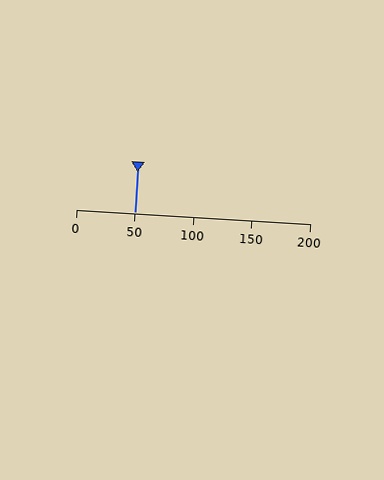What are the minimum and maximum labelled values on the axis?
The axis runs from 0 to 200.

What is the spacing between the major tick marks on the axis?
The major ticks are spaced 50 apart.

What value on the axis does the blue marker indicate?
The marker indicates approximately 50.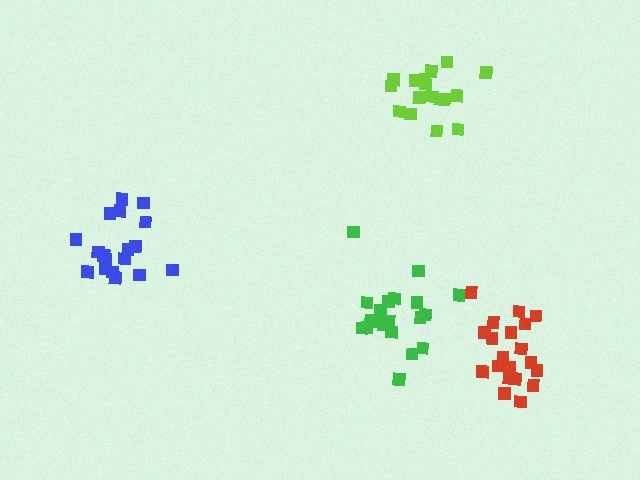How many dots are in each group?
Group 1: 19 dots, Group 2: 20 dots, Group 3: 17 dots, Group 4: 20 dots (76 total).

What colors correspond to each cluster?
The clusters are colored: blue, green, lime, red.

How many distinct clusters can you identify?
There are 4 distinct clusters.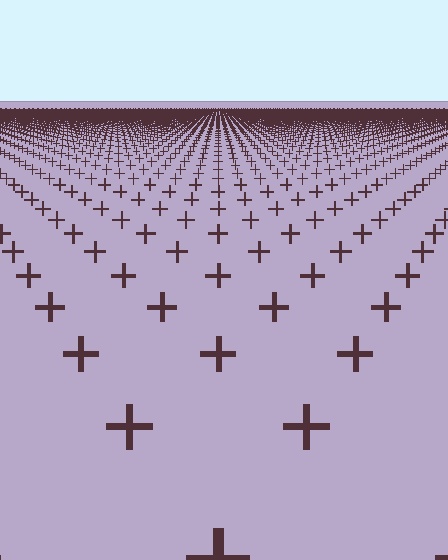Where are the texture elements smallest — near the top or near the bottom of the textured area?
Near the top.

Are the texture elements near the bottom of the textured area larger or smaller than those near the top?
Larger. Near the bottom, elements are closer to the viewer and appear at a bigger on-screen size.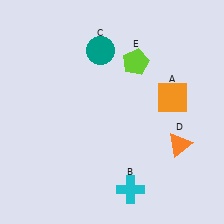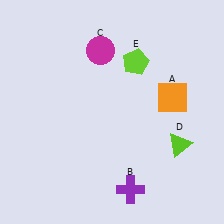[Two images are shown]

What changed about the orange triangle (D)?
In Image 1, D is orange. In Image 2, it changed to lime.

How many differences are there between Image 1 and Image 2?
There are 3 differences between the two images.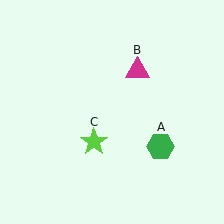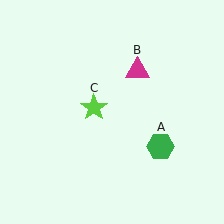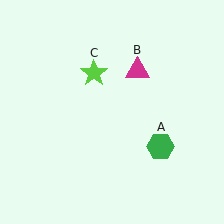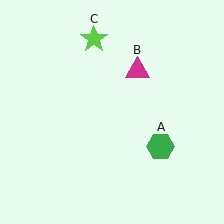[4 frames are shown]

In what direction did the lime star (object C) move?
The lime star (object C) moved up.